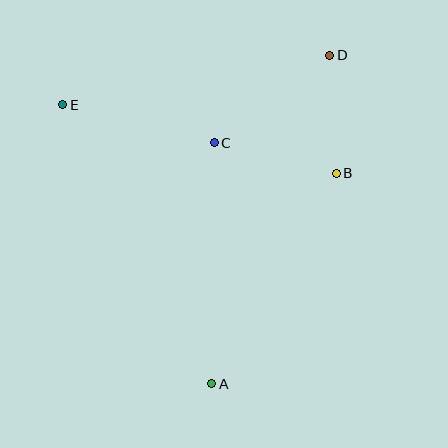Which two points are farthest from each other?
Points A and D are farthest from each other.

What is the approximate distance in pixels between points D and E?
The distance between D and E is approximately 272 pixels.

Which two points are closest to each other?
Points B and D are closest to each other.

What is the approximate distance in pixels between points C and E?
The distance between C and E is approximately 156 pixels.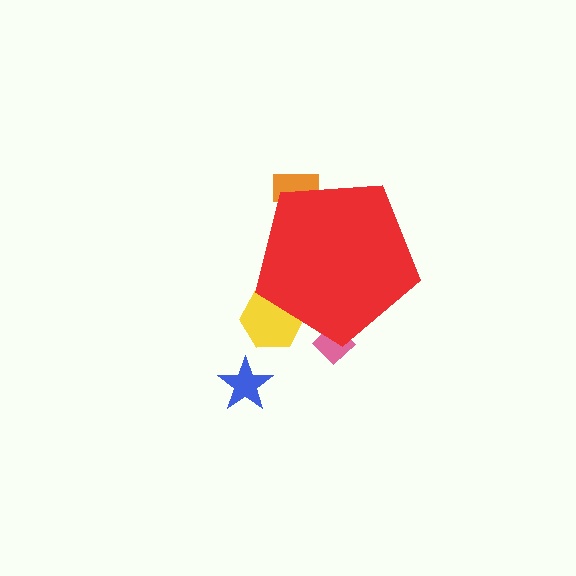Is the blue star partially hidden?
No, the blue star is fully visible.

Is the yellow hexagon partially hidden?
Yes, the yellow hexagon is partially hidden behind the red pentagon.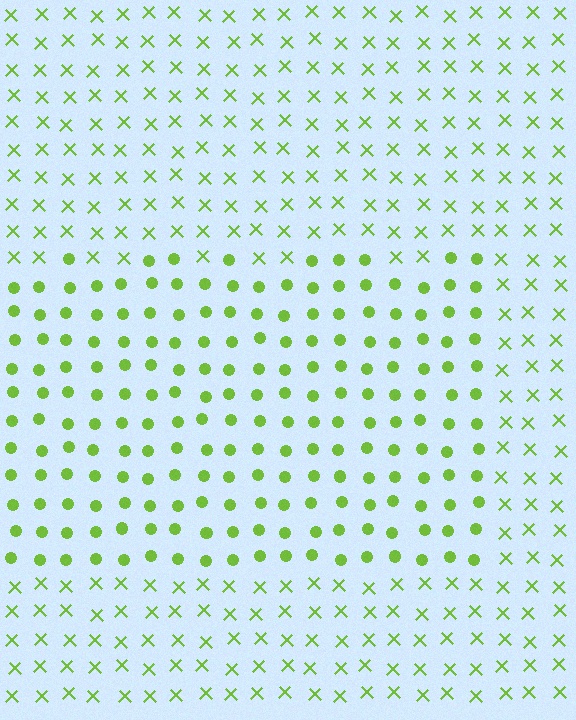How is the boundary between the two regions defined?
The boundary is defined by a change in element shape: circles inside vs. X marks outside. All elements share the same color and spacing.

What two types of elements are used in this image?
The image uses circles inside the rectangle region and X marks outside it.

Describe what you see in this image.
The image is filled with small lime elements arranged in a uniform grid. A rectangle-shaped region contains circles, while the surrounding area contains X marks. The boundary is defined purely by the change in element shape.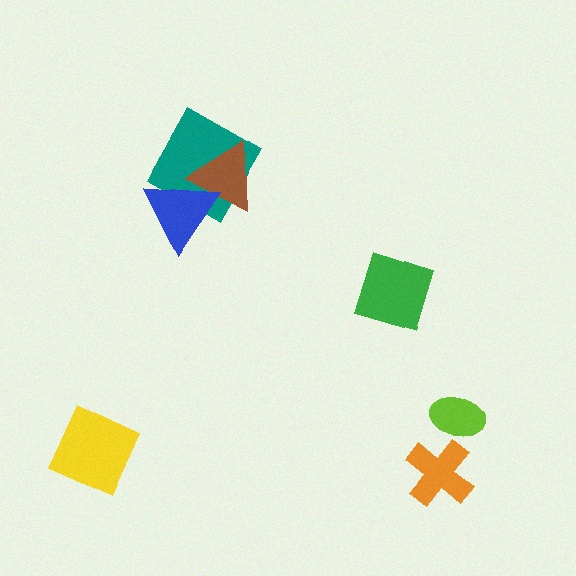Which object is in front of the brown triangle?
The blue triangle is in front of the brown triangle.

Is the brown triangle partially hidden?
Yes, it is partially covered by another shape.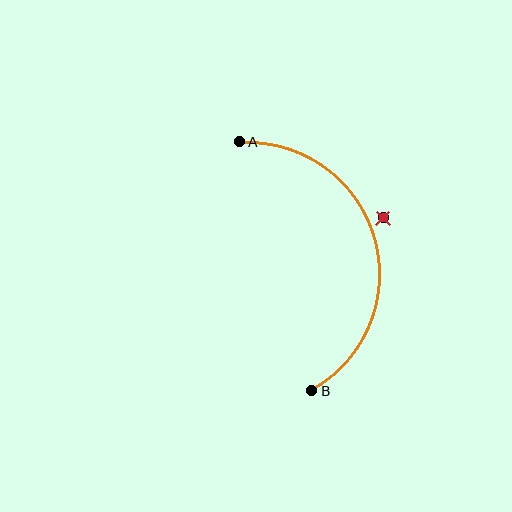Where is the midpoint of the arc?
The arc midpoint is the point on the curve farthest from the straight line joining A and B. It sits to the right of that line.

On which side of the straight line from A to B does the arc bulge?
The arc bulges to the right of the straight line connecting A and B.